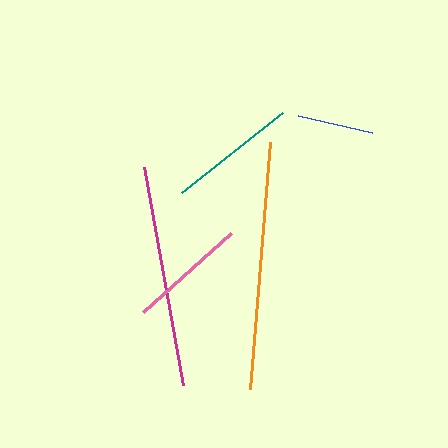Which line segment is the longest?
The orange line is the longest at approximately 248 pixels.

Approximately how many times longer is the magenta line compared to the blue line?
The magenta line is approximately 2.9 times the length of the blue line.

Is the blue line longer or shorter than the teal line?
The teal line is longer than the blue line.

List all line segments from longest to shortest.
From longest to shortest: orange, magenta, teal, pink, blue.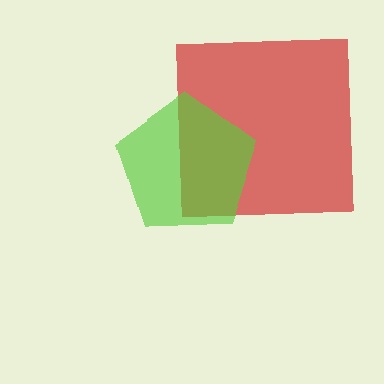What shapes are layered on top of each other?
The layered shapes are: a red square, a lime pentagon.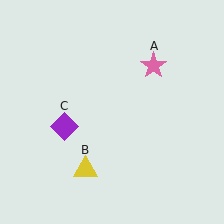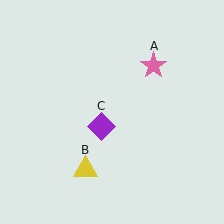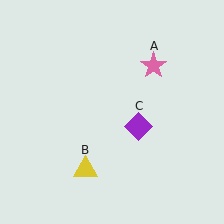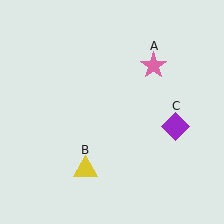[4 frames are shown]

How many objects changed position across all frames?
1 object changed position: purple diamond (object C).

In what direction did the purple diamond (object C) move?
The purple diamond (object C) moved right.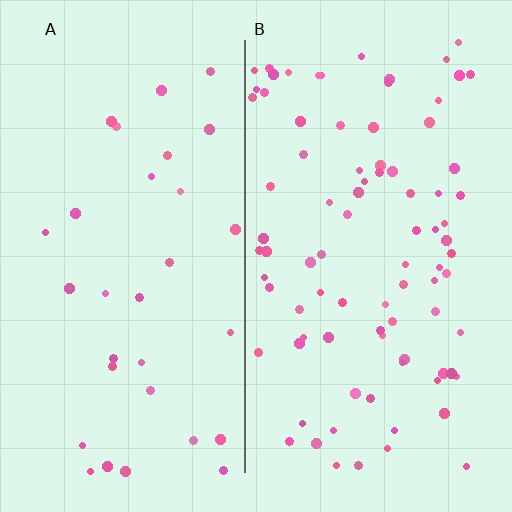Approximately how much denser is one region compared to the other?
Approximately 2.7× — region B over region A.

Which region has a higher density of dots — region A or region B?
B (the right).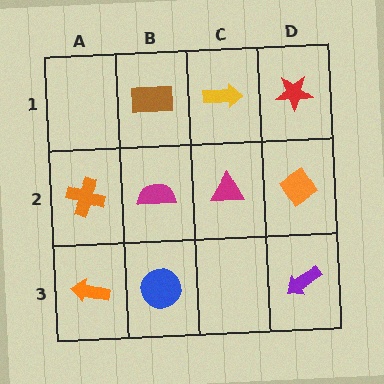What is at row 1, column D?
A red star.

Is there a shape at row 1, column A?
No, that cell is empty.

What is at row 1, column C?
A yellow arrow.